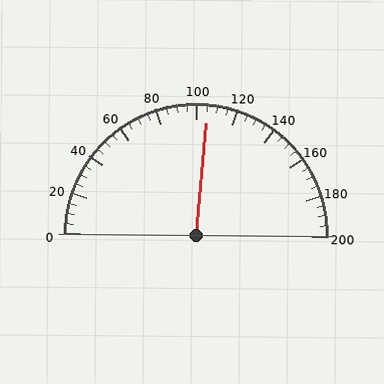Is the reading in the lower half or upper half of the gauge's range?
The reading is in the upper half of the range (0 to 200).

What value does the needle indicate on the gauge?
The needle indicates approximately 105.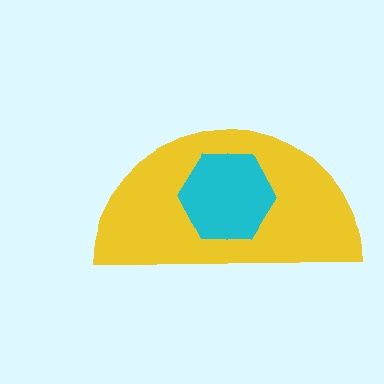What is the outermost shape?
The yellow semicircle.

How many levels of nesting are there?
2.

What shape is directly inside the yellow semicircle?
The cyan hexagon.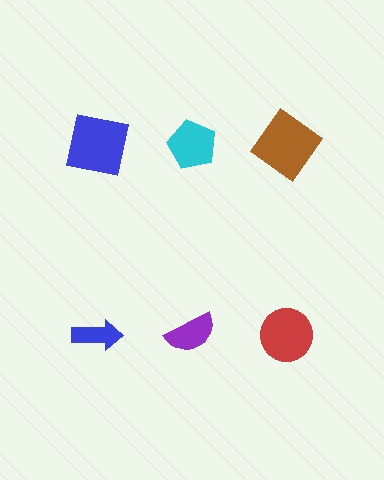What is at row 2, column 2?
A purple semicircle.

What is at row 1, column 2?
A cyan pentagon.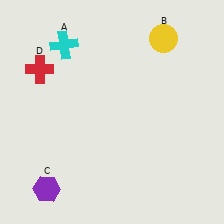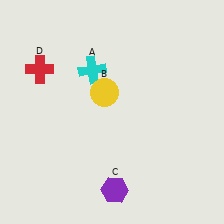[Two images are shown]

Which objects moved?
The objects that moved are: the cyan cross (A), the yellow circle (B), the purple hexagon (C).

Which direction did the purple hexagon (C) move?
The purple hexagon (C) moved right.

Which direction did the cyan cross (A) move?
The cyan cross (A) moved right.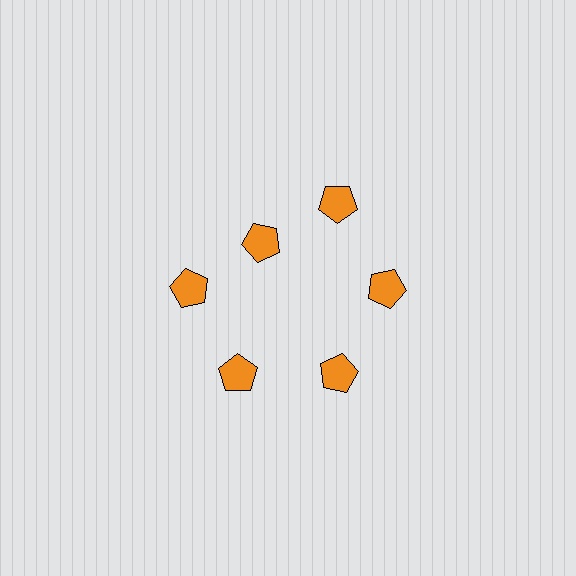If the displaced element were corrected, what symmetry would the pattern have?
It would have 6-fold rotational symmetry — the pattern would map onto itself every 60 degrees.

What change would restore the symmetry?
The symmetry would be restored by moving it outward, back onto the ring so that all 6 pentagons sit at equal angles and equal distance from the center.